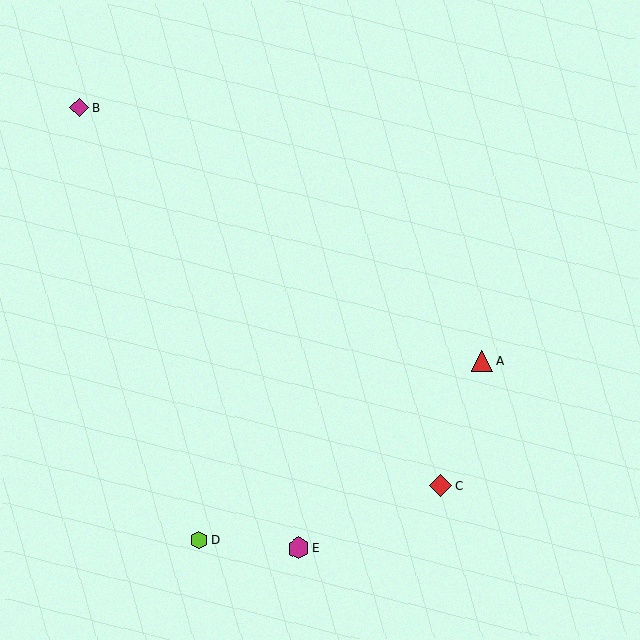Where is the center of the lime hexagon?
The center of the lime hexagon is at (199, 540).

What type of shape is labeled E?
Shape E is a magenta hexagon.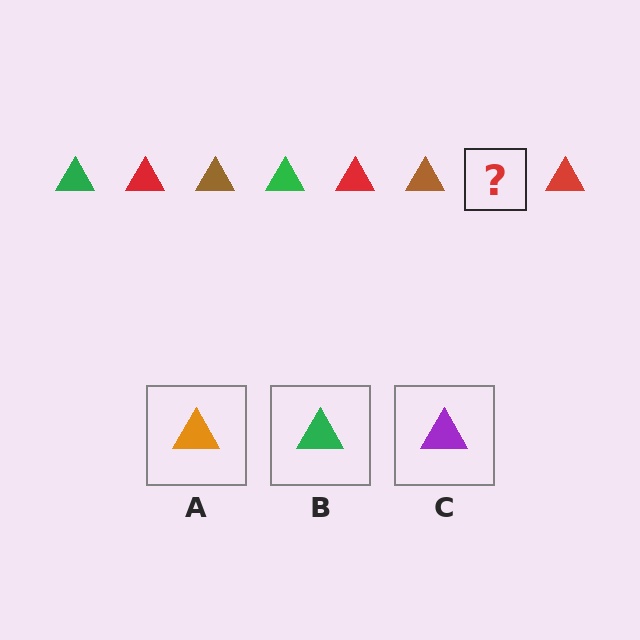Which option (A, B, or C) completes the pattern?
B.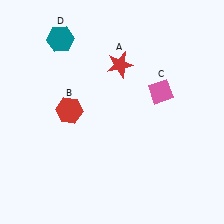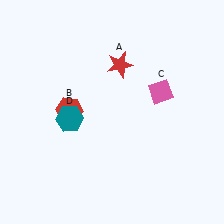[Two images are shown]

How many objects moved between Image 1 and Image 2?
1 object moved between the two images.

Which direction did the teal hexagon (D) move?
The teal hexagon (D) moved down.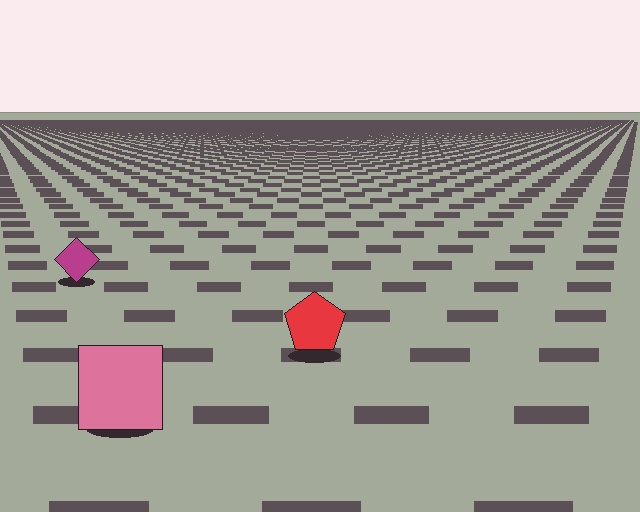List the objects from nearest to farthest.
From nearest to farthest: the pink square, the red pentagon, the magenta diamond.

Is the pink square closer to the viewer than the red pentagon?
Yes. The pink square is closer — you can tell from the texture gradient: the ground texture is coarser near it.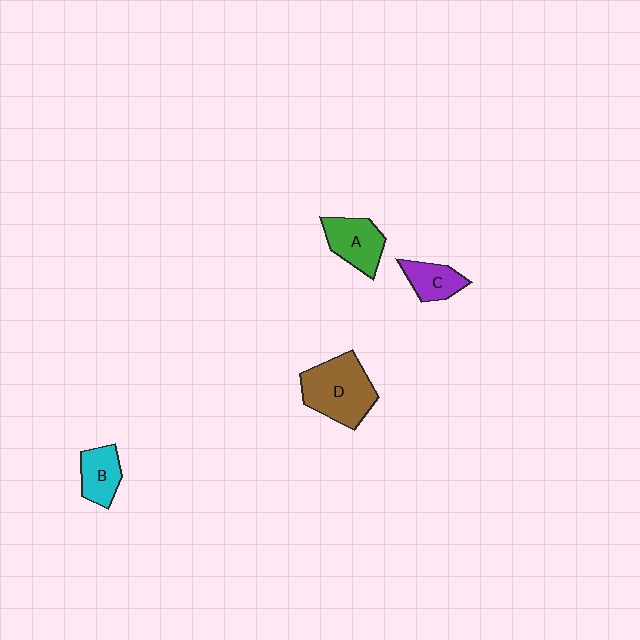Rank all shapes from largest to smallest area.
From largest to smallest: D (brown), A (green), B (cyan), C (purple).